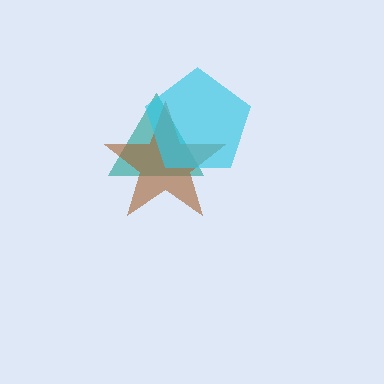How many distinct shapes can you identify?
There are 3 distinct shapes: a teal triangle, a brown star, a cyan pentagon.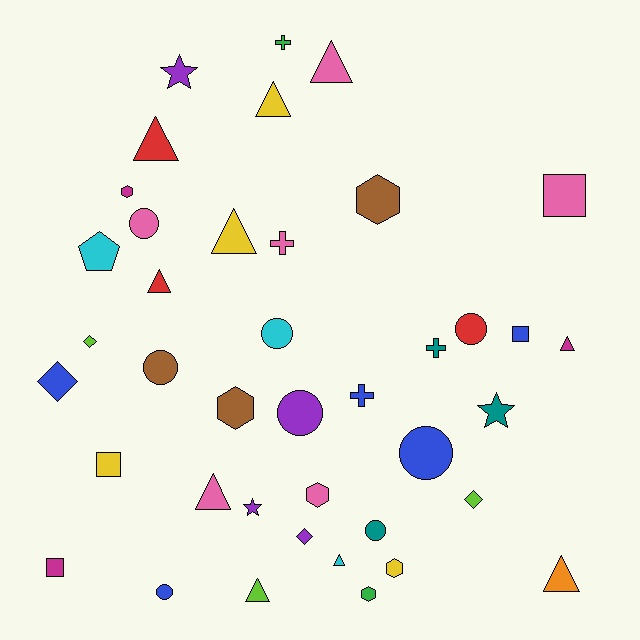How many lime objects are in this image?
There are 3 lime objects.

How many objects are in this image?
There are 40 objects.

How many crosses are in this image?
There are 4 crosses.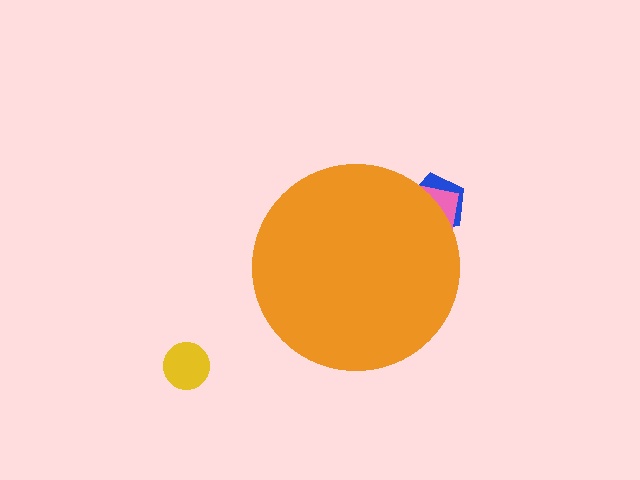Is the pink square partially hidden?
Yes, the pink square is partially hidden behind the orange circle.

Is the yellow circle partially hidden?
No, the yellow circle is fully visible.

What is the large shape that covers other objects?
An orange circle.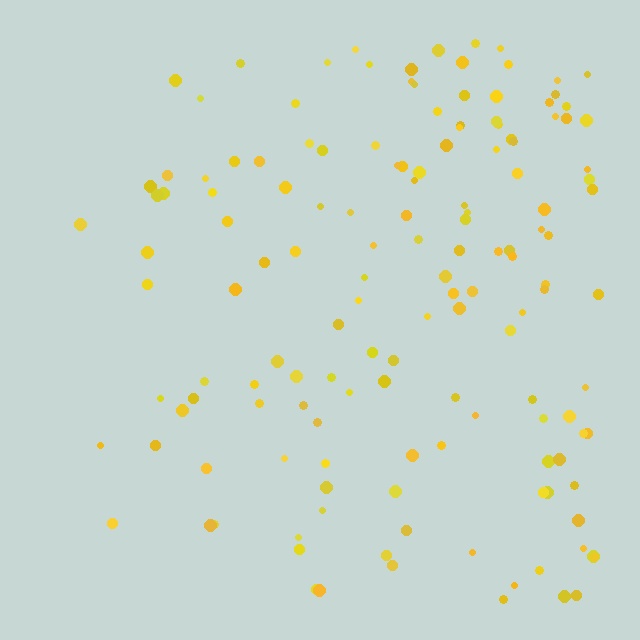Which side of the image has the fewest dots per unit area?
The left.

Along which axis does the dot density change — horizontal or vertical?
Horizontal.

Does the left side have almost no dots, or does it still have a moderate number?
Still a moderate number, just noticeably fewer than the right.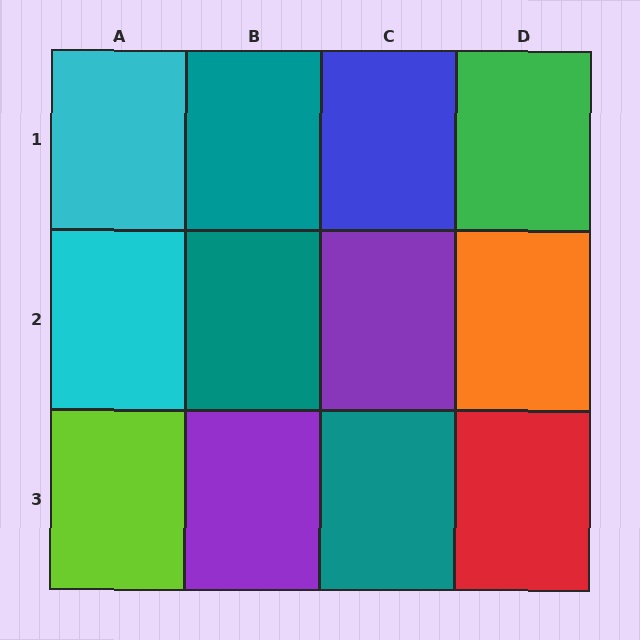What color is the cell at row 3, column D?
Red.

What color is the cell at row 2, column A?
Cyan.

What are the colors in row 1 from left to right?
Cyan, teal, blue, green.